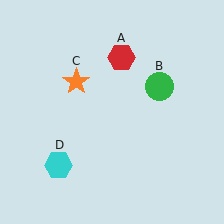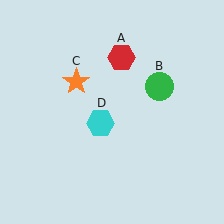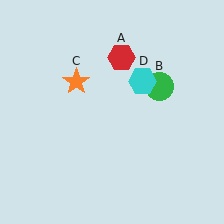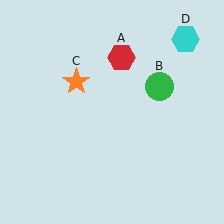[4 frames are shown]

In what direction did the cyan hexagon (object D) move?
The cyan hexagon (object D) moved up and to the right.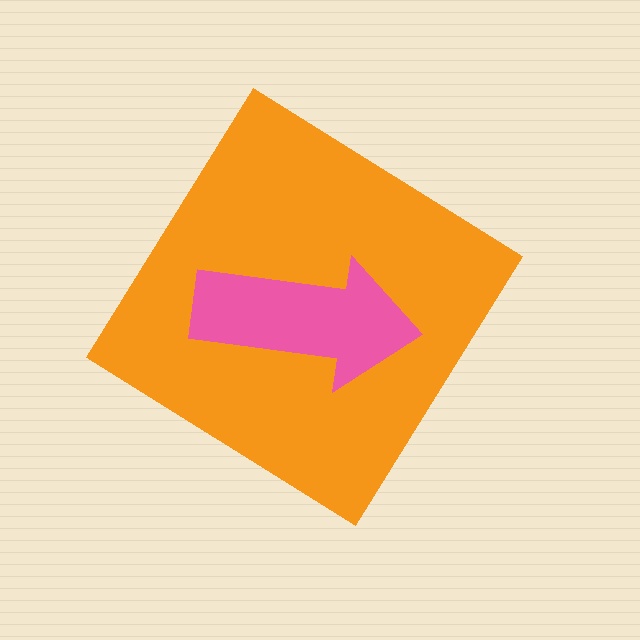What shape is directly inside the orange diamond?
The pink arrow.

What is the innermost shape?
The pink arrow.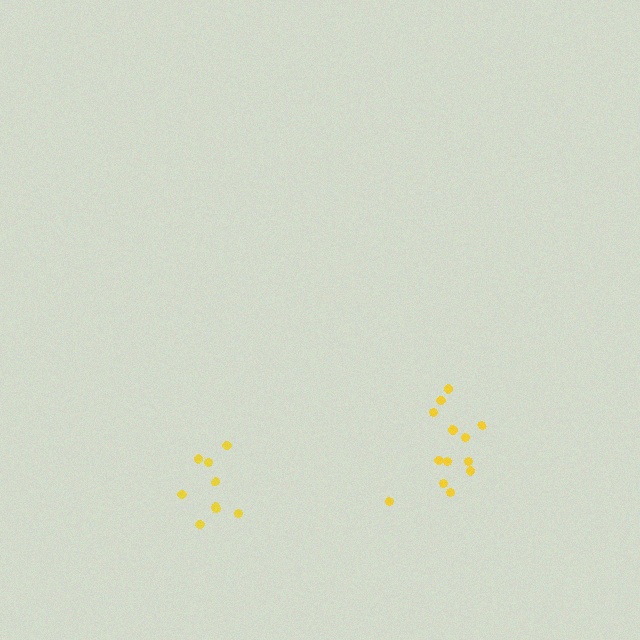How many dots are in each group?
Group 1: 9 dots, Group 2: 13 dots (22 total).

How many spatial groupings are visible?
There are 2 spatial groupings.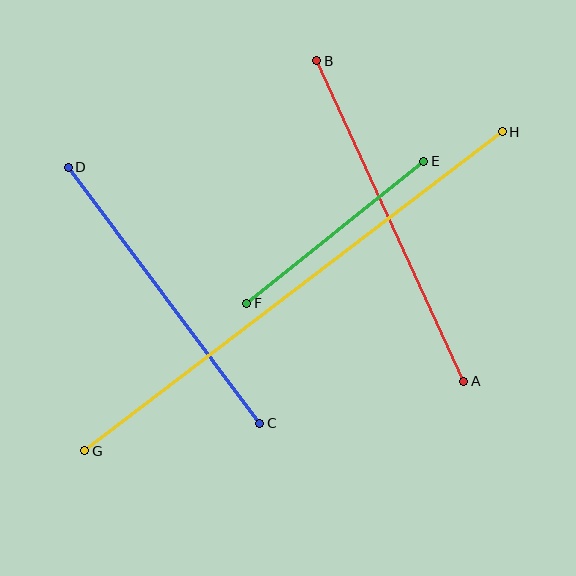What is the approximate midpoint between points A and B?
The midpoint is at approximately (390, 221) pixels.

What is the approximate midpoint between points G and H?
The midpoint is at approximately (294, 291) pixels.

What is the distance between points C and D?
The distance is approximately 320 pixels.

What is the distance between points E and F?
The distance is approximately 227 pixels.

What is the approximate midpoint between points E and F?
The midpoint is at approximately (335, 232) pixels.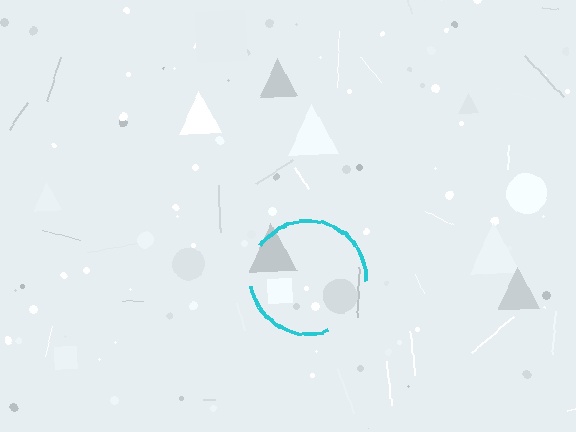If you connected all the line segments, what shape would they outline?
They would outline a circle.